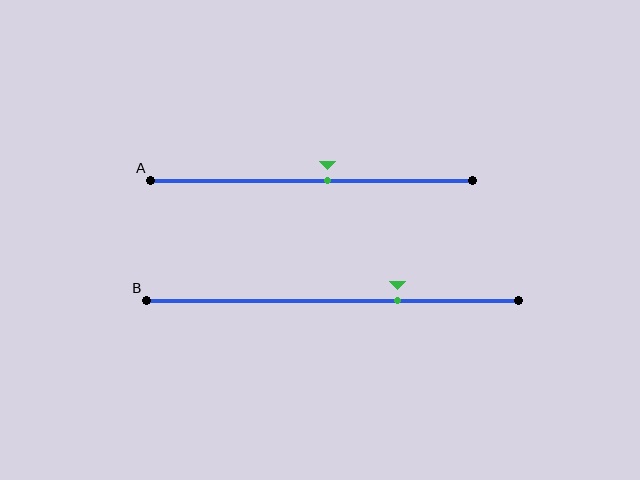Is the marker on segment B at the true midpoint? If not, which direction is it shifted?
No, the marker on segment B is shifted to the right by about 17% of the segment length.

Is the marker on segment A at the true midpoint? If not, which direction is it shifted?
No, the marker on segment A is shifted to the right by about 5% of the segment length.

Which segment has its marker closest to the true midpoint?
Segment A has its marker closest to the true midpoint.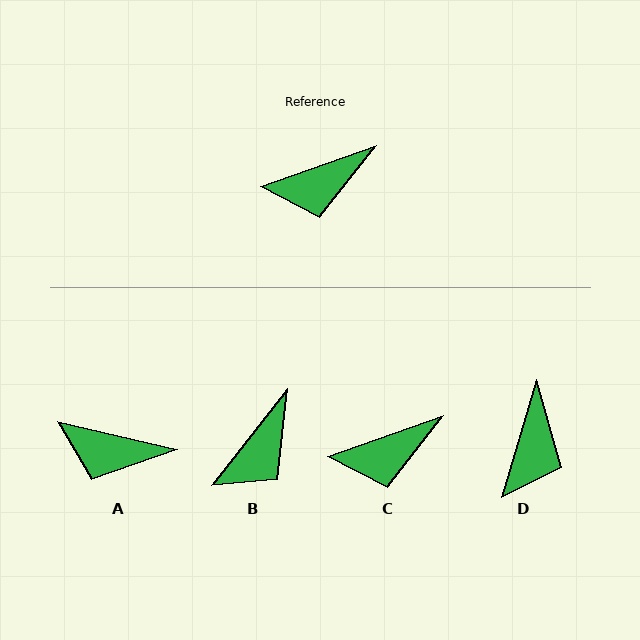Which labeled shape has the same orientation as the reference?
C.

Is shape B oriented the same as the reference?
No, it is off by about 32 degrees.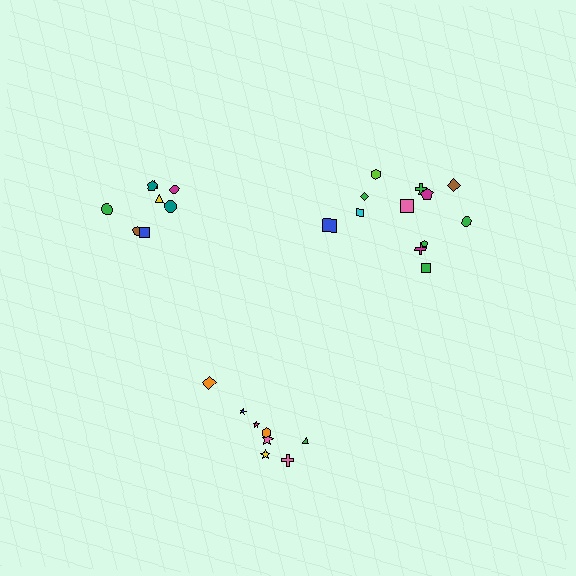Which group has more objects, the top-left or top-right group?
The top-right group.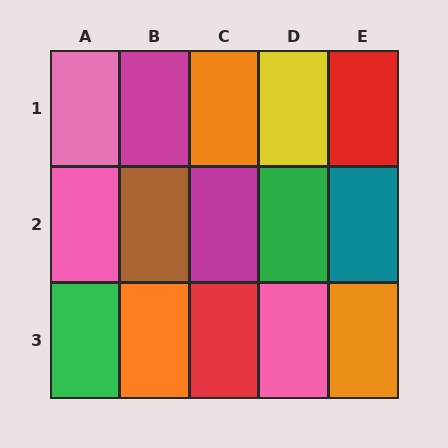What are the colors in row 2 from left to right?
Pink, brown, magenta, green, teal.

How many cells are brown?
1 cell is brown.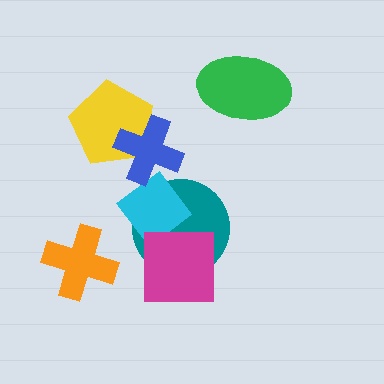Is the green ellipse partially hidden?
No, no other shape covers it.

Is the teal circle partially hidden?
Yes, it is partially covered by another shape.